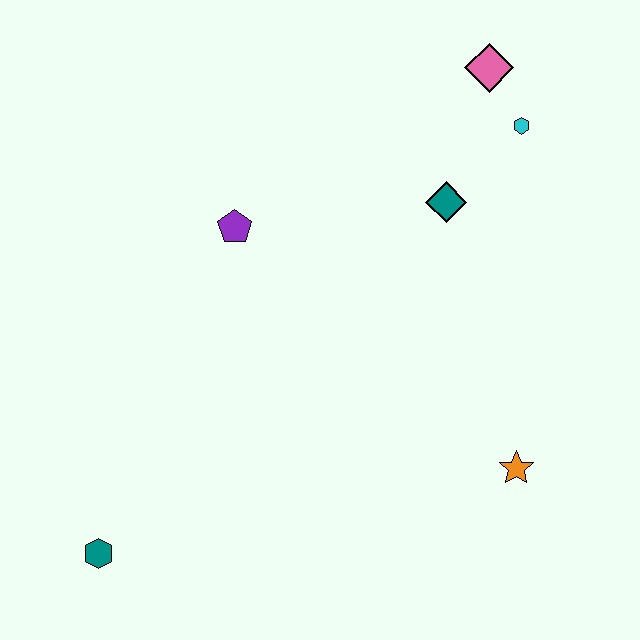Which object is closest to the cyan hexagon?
The pink diamond is closest to the cyan hexagon.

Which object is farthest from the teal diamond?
The teal hexagon is farthest from the teal diamond.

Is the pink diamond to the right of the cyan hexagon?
No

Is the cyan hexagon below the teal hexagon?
No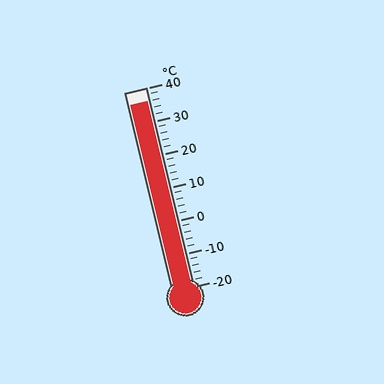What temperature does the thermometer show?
The thermometer shows approximately 36°C.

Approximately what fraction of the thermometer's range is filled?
The thermometer is filled to approximately 95% of its range.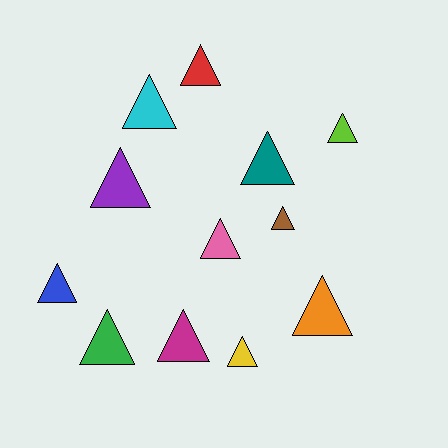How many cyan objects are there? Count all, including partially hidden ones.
There is 1 cyan object.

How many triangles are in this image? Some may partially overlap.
There are 12 triangles.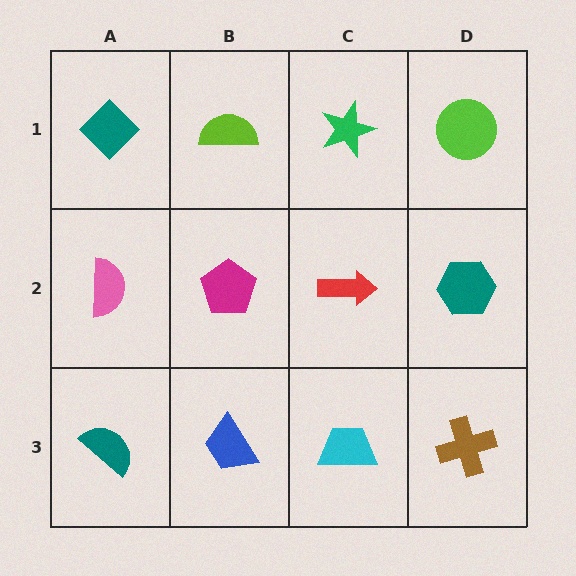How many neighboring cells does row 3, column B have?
3.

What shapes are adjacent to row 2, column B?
A lime semicircle (row 1, column B), a blue trapezoid (row 3, column B), a pink semicircle (row 2, column A), a red arrow (row 2, column C).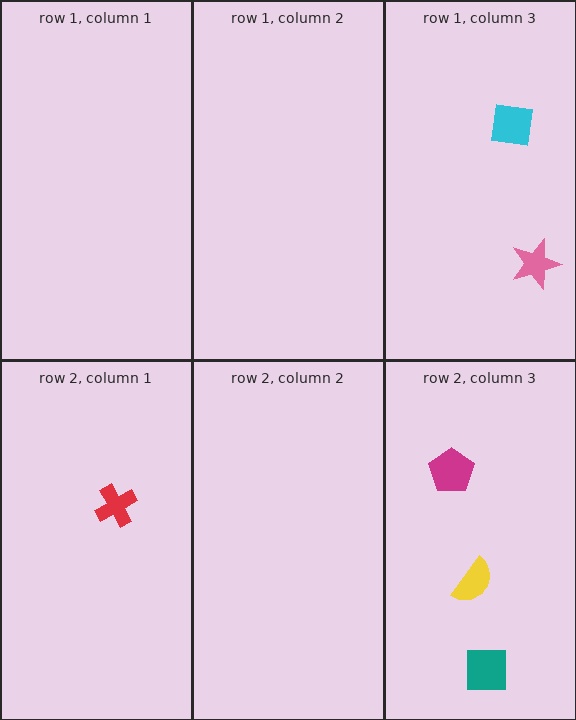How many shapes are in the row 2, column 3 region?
3.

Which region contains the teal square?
The row 2, column 3 region.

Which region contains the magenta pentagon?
The row 2, column 3 region.